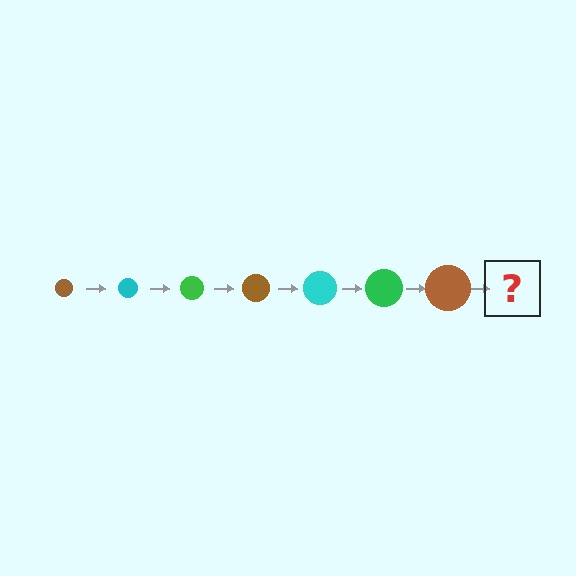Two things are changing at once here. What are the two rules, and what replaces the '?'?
The two rules are that the circle grows larger each step and the color cycles through brown, cyan, and green. The '?' should be a cyan circle, larger than the previous one.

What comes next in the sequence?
The next element should be a cyan circle, larger than the previous one.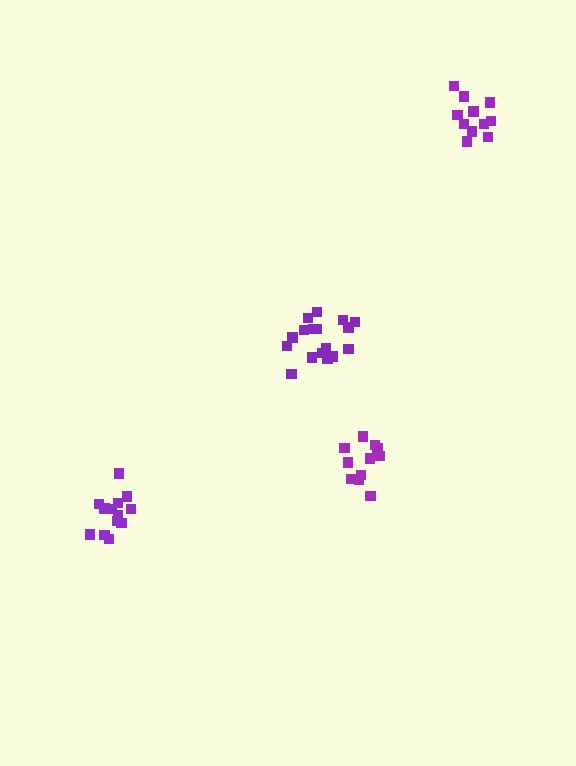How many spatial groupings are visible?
There are 4 spatial groupings.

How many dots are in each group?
Group 1: 11 dots, Group 2: 17 dots, Group 3: 11 dots, Group 4: 15 dots (54 total).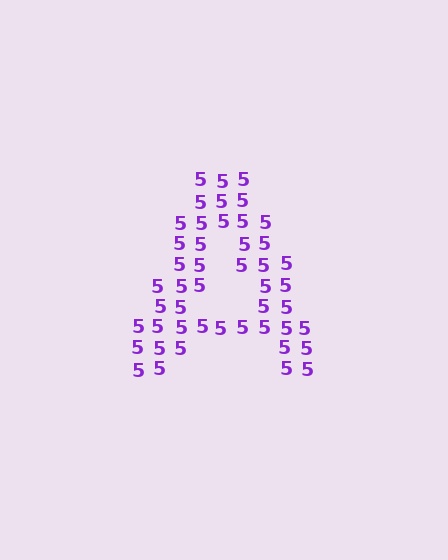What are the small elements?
The small elements are digit 5's.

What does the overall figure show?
The overall figure shows the letter A.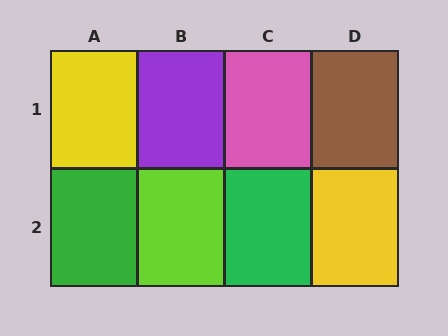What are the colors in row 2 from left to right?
Green, lime, green, yellow.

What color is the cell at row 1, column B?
Purple.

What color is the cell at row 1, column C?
Pink.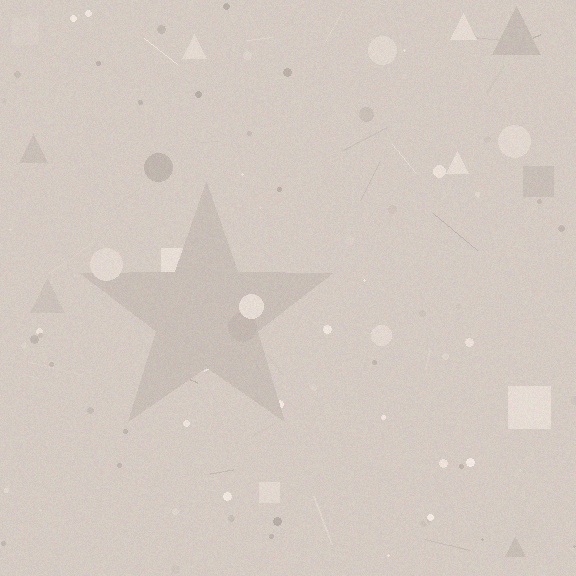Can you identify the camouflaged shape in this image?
The camouflaged shape is a star.